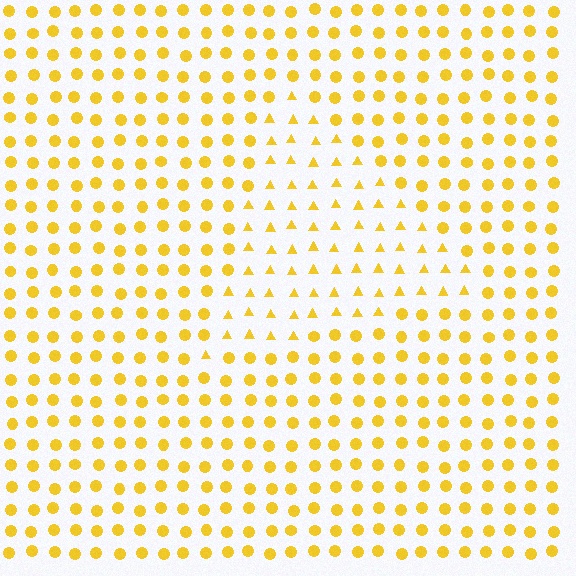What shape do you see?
I see a triangle.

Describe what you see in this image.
The image is filled with small yellow elements arranged in a uniform grid. A triangle-shaped region contains triangles, while the surrounding area contains circles. The boundary is defined purely by the change in element shape.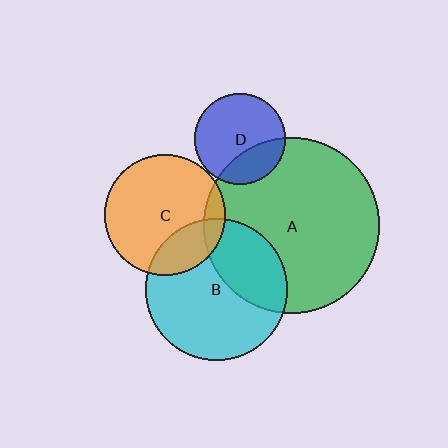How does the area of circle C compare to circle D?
Approximately 1.8 times.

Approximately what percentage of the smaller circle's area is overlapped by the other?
Approximately 35%.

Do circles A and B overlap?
Yes.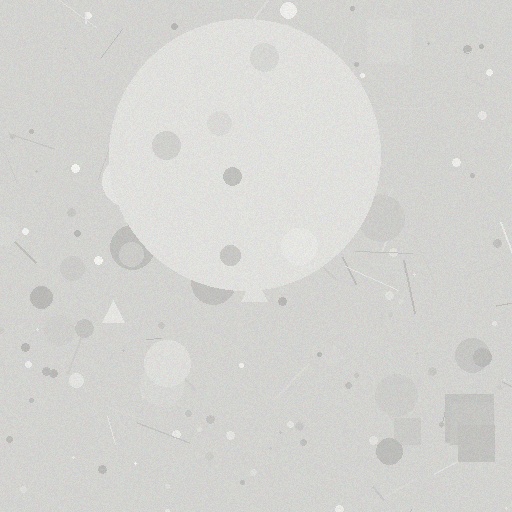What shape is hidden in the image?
A circle is hidden in the image.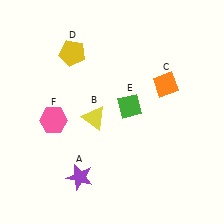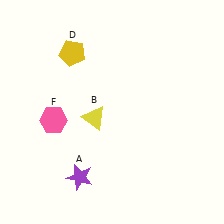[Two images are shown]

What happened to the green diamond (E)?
The green diamond (E) was removed in Image 2. It was in the top-right area of Image 1.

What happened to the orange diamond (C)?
The orange diamond (C) was removed in Image 2. It was in the top-right area of Image 1.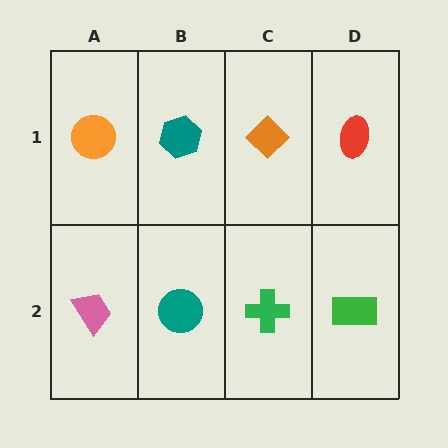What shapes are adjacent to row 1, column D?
A green rectangle (row 2, column D), an orange diamond (row 1, column C).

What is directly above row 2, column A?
An orange circle.